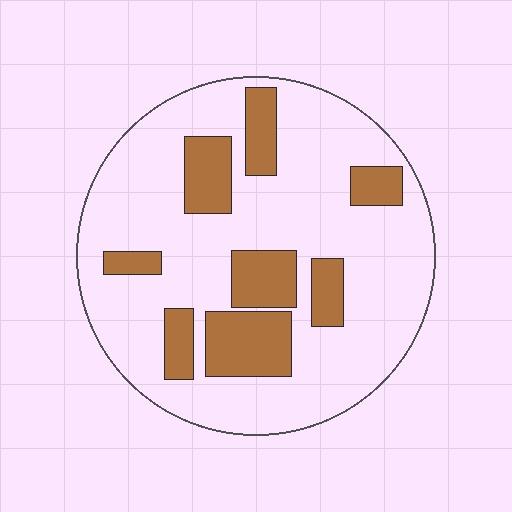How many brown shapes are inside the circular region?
8.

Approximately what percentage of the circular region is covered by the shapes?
Approximately 25%.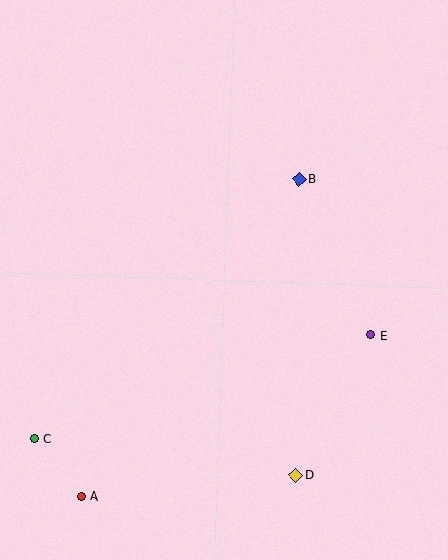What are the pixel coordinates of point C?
Point C is at (35, 438).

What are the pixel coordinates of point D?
Point D is at (296, 475).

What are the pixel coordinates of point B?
Point B is at (299, 179).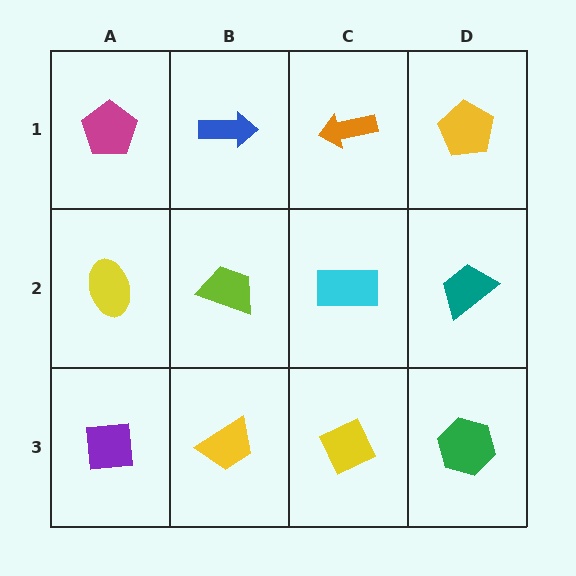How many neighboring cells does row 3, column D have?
2.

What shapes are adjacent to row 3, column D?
A teal trapezoid (row 2, column D), a yellow diamond (row 3, column C).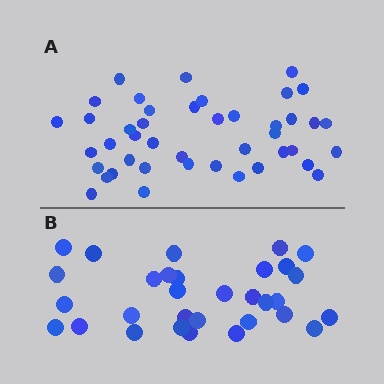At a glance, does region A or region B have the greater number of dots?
Region A (the top region) has more dots.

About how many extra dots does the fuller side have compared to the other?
Region A has roughly 12 or so more dots than region B.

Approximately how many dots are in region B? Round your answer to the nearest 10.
About 30 dots. (The exact count is 31, which rounds to 30.)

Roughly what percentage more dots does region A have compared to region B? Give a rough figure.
About 40% more.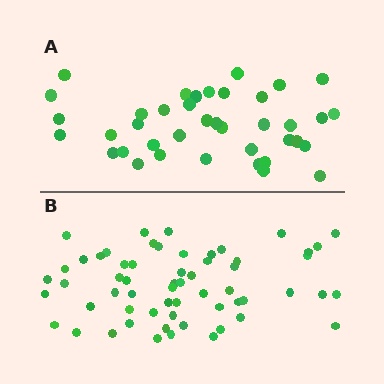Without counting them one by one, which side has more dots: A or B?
Region B (the bottom region) has more dots.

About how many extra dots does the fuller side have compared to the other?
Region B has approximately 20 more dots than region A.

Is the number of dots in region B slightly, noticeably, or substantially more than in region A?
Region B has substantially more. The ratio is roughly 1.5 to 1.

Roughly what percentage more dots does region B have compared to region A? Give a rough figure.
About 55% more.